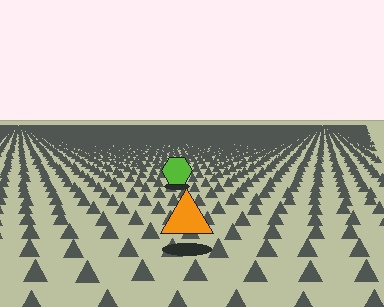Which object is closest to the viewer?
The orange triangle is closest. The texture marks near it are larger and more spread out.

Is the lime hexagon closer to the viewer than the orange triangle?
No. The orange triangle is closer — you can tell from the texture gradient: the ground texture is coarser near it.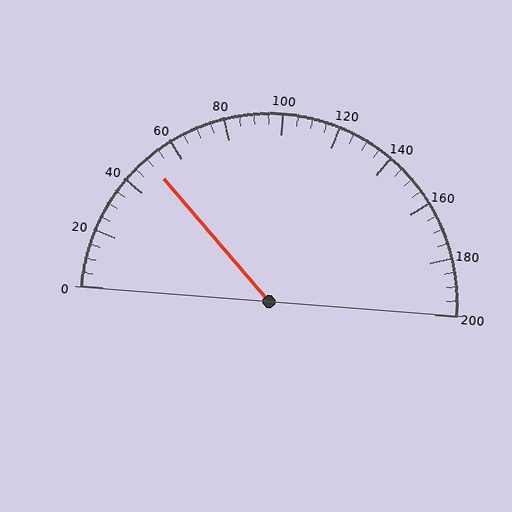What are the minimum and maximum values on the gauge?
The gauge ranges from 0 to 200.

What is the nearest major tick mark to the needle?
The nearest major tick mark is 40.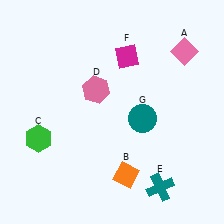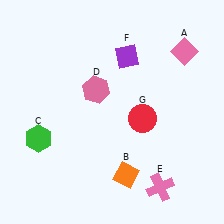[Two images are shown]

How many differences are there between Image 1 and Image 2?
There are 3 differences between the two images.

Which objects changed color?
E changed from teal to pink. F changed from magenta to purple. G changed from teal to red.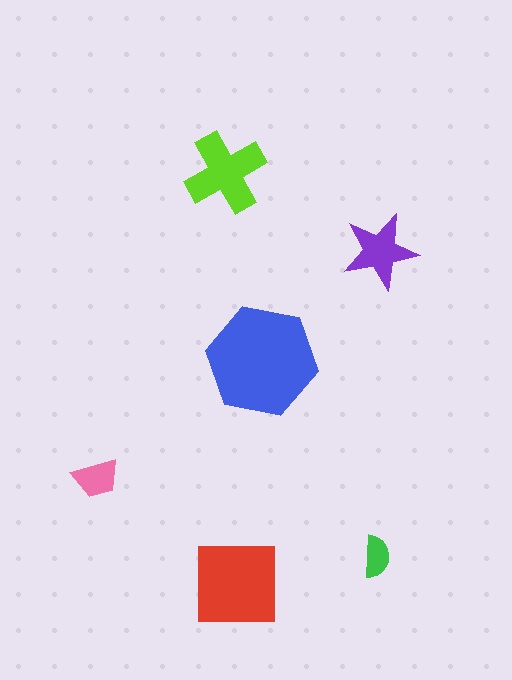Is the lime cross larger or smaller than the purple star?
Larger.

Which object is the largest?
The blue hexagon.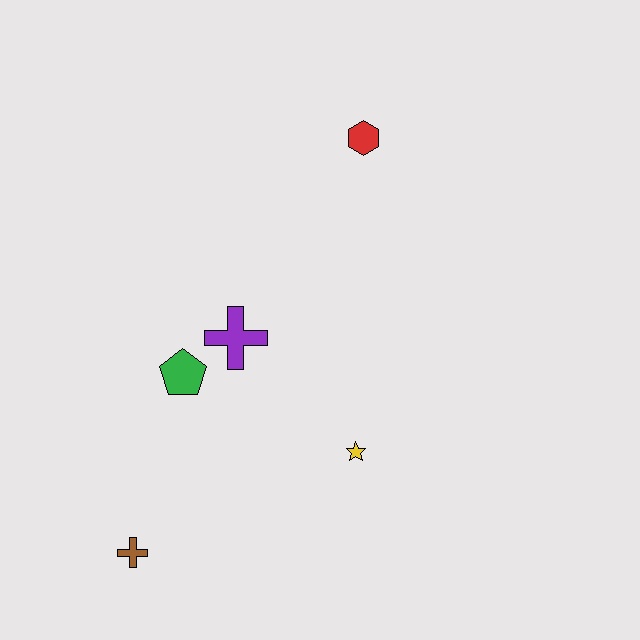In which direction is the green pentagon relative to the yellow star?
The green pentagon is to the left of the yellow star.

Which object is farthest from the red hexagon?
The brown cross is farthest from the red hexagon.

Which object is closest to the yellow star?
The purple cross is closest to the yellow star.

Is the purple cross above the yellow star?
Yes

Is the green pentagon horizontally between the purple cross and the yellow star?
No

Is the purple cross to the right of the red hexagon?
No